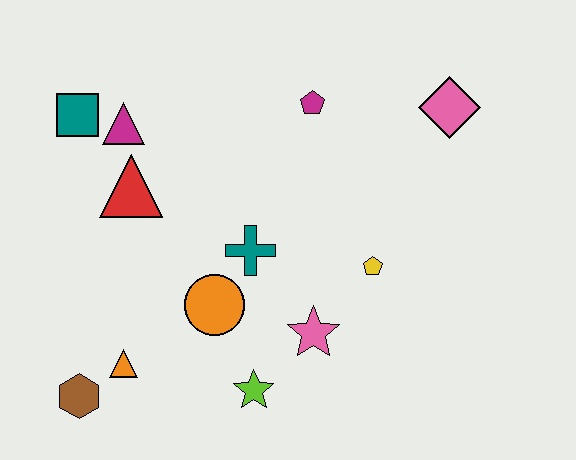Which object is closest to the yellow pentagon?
The pink star is closest to the yellow pentagon.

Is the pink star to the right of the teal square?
Yes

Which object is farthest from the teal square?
The pink diamond is farthest from the teal square.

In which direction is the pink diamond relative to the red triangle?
The pink diamond is to the right of the red triangle.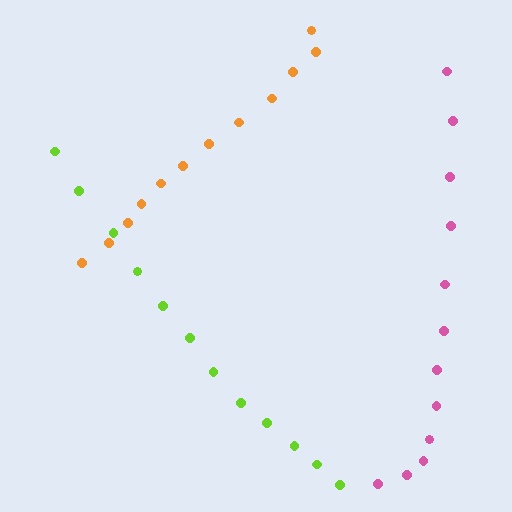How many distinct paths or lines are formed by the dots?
There are 3 distinct paths.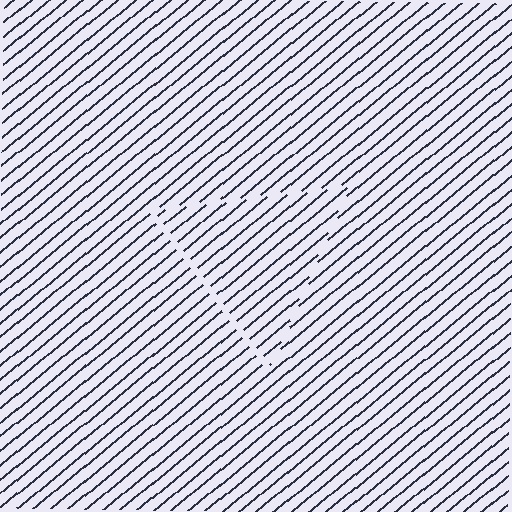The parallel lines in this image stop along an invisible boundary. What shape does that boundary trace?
An illusory triangle. The interior of the shape contains the same grating, shifted by half a period — the contour is defined by the phase discontinuity where line-ends from the inner and outer gratings abut.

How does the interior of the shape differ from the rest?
The interior of the shape contains the same grating, shifted by half a period — the contour is defined by the phase discontinuity where line-ends from the inner and outer gratings abut.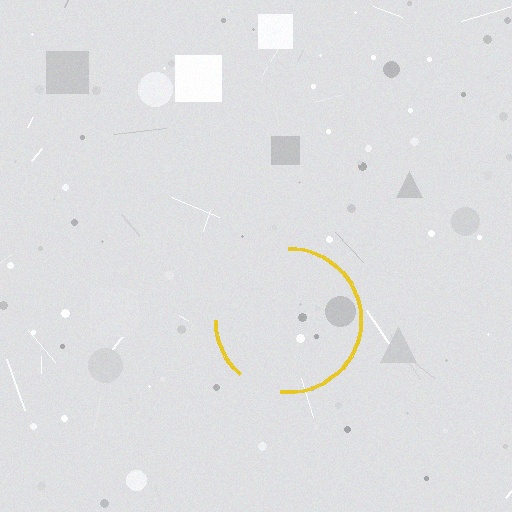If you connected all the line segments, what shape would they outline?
They would outline a circle.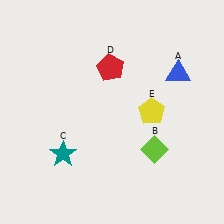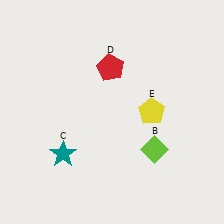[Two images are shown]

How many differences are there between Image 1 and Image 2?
There is 1 difference between the two images.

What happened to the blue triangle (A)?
The blue triangle (A) was removed in Image 2. It was in the top-right area of Image 1.